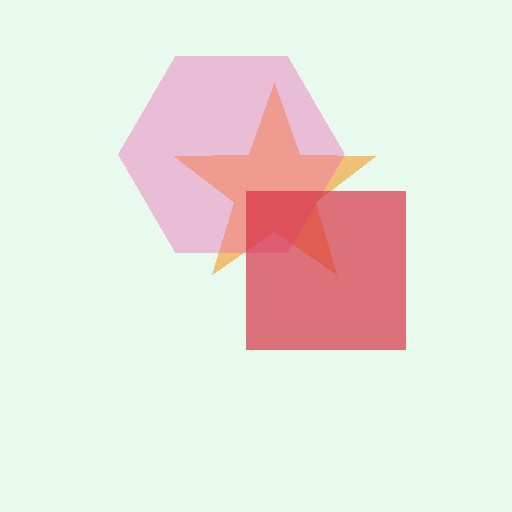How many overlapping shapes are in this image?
There are 3 overlapping shapes in the image.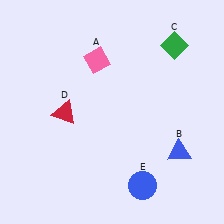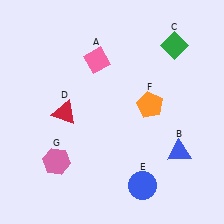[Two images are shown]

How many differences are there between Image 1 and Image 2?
There are 2 differences between the two images.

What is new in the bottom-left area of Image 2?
A pink hexagon (G) was added in the bottom-left area of Image 2.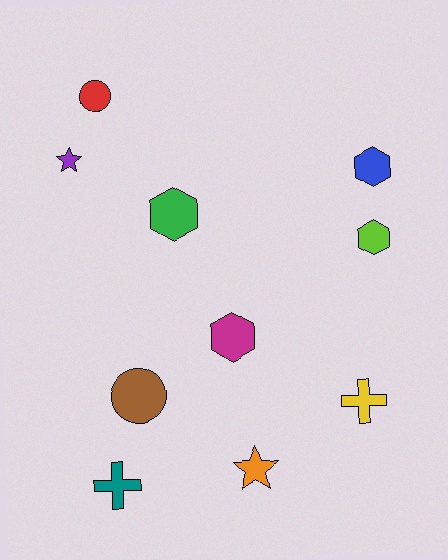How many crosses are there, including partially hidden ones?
There are 2 crosses.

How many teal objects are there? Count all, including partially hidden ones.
There is 1 teal object.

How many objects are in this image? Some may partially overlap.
There are 10 objects.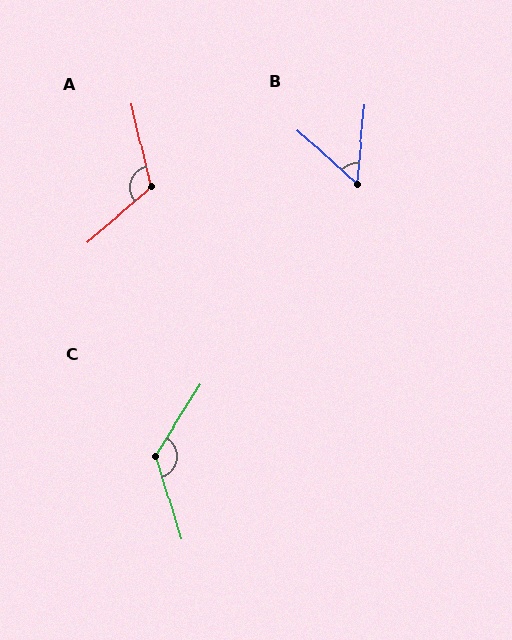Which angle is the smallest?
B, at approximately 54 degrees.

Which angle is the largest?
C, at approximately 131 degrees.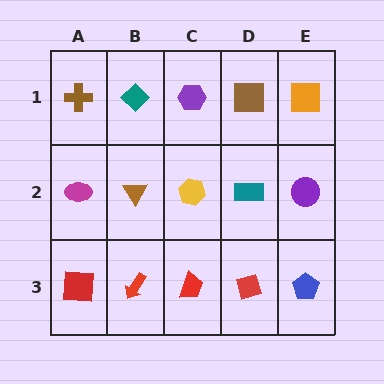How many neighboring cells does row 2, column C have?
4.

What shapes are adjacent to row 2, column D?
A brown square (row 1, column D), a red diamond (row 3, column D), a yellow hexagon (row 2, column C), a purple circle (row 2, column E).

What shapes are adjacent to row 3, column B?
A brown triangle (row 2, column B), a red square (row 3, column A), a red trapezoid (row 3, column C).